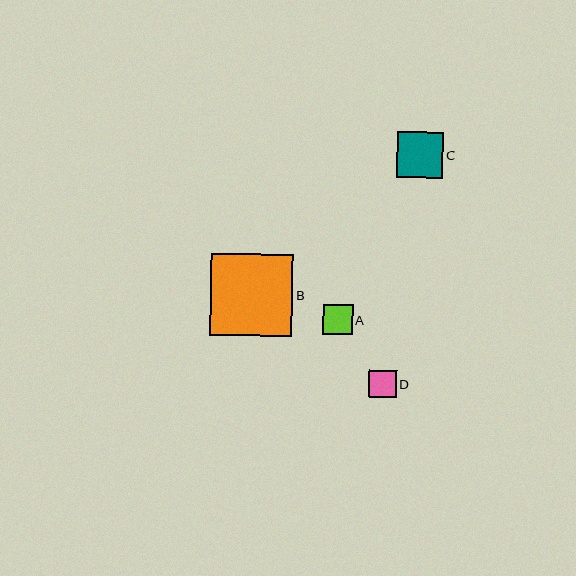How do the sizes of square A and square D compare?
Square A and square D are approximately the same size.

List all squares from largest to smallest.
From largest to smallest: B, C, A, D.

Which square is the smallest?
Square D is the smallest with a size of approximately 28 pixels.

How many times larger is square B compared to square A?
Square B is approximately 2.7 times the size of square A.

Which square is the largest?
Square B is the largest with a size of approximately 82 pixels.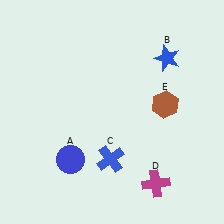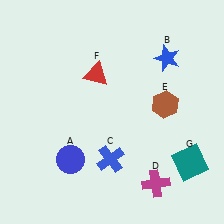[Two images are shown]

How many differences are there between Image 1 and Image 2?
There are 2 differences between the two images.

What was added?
A red triangle (F), a teal square (G) were added in Image 2.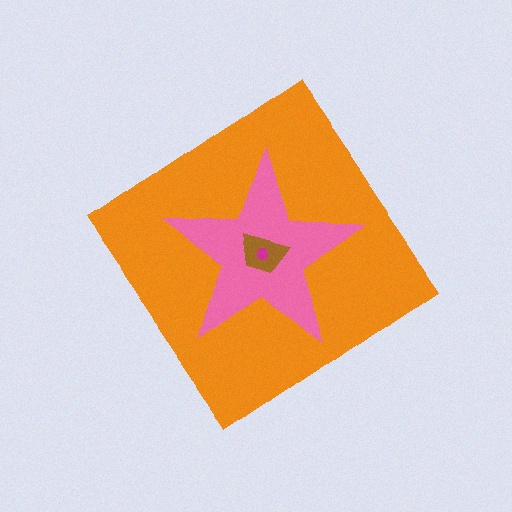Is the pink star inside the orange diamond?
Yes.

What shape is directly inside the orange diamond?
The pink star.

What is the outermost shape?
The orange diamond.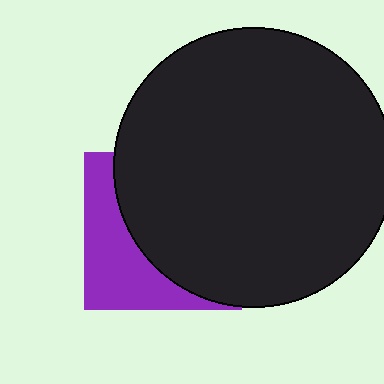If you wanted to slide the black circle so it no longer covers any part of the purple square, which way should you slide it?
Slide it right — that is the most direct way to separate the two shapes.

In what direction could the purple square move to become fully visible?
The purple square could move left. That would shift it out from behind the black circle entirely.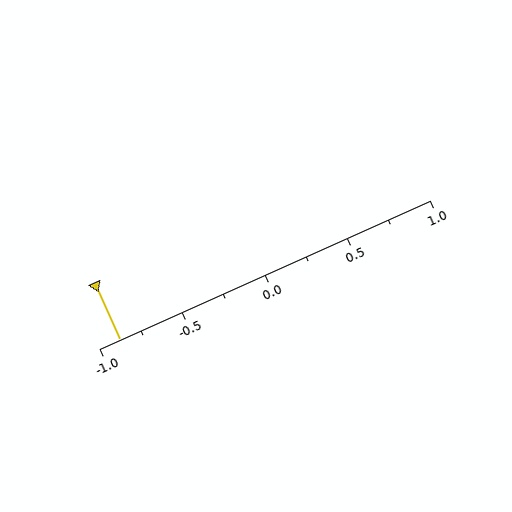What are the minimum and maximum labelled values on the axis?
The axis runs from -1.0 to 1.0.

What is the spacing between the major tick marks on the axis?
The major ticks are spaced 0.5 apart.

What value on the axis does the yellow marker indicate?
The marker indicates approximately -0.88.